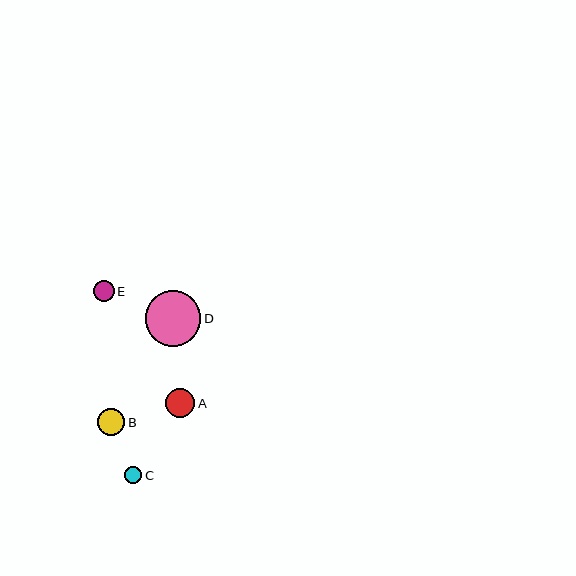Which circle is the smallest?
Circle C is the smallest with a size of approximately 17 pixels.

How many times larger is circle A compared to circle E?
Circle A is approximately 1.4 times the size of circle E.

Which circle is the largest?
Circle D is the largest with a size of approximately 55 pixels.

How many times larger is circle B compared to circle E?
Circle B is approximately 1.3 times the size of circle E.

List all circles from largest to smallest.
From largest to smallest: D, A, B, E, C.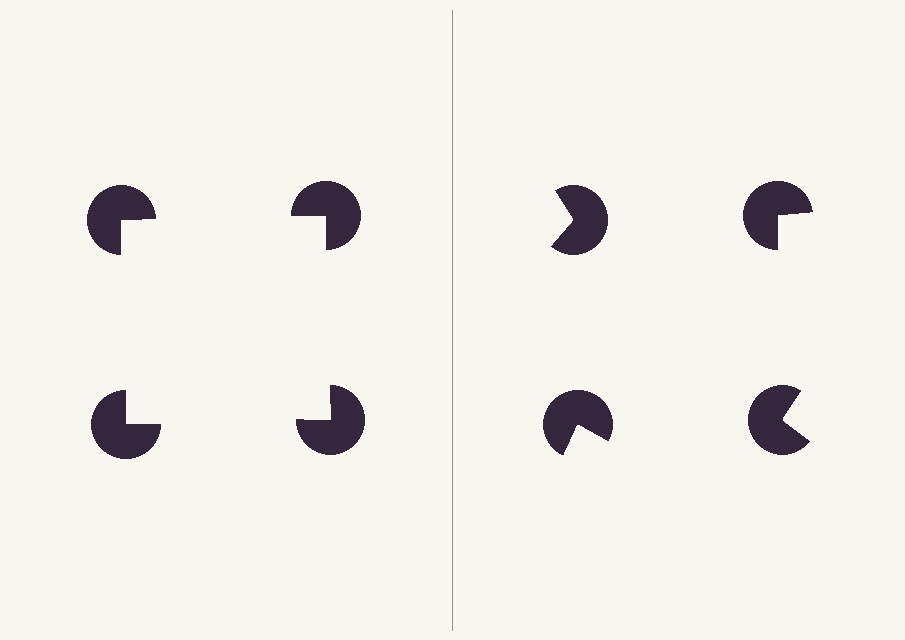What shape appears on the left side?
An illusory square.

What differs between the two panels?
The pac-man discs are positioned identically on both sides; only the wedge orientations differ. On the left they align to a square; on the right they are misaligned.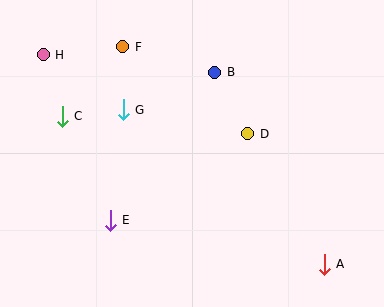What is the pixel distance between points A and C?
The distance between A and C is 301 pixels.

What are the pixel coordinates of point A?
Point A is at (324, 264).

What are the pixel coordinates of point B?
Point B is at (215, 72).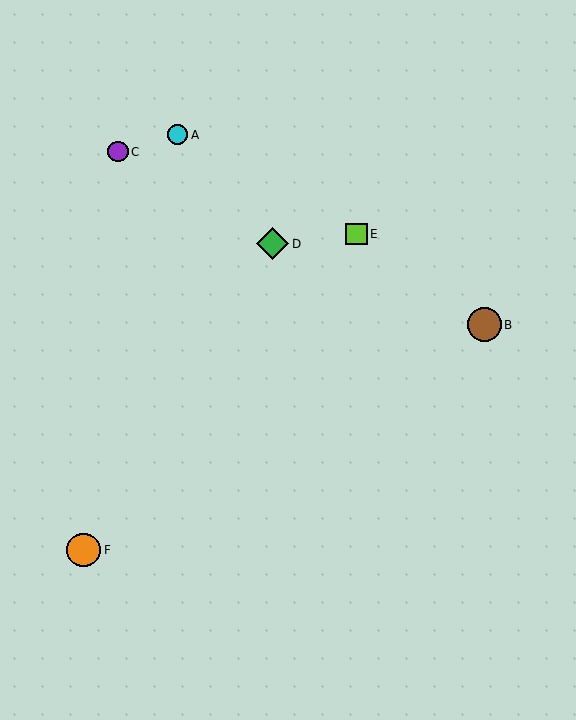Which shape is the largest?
The brown circle (labeled B) is the largest.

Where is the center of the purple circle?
The center of the purple circle is at (118, 152).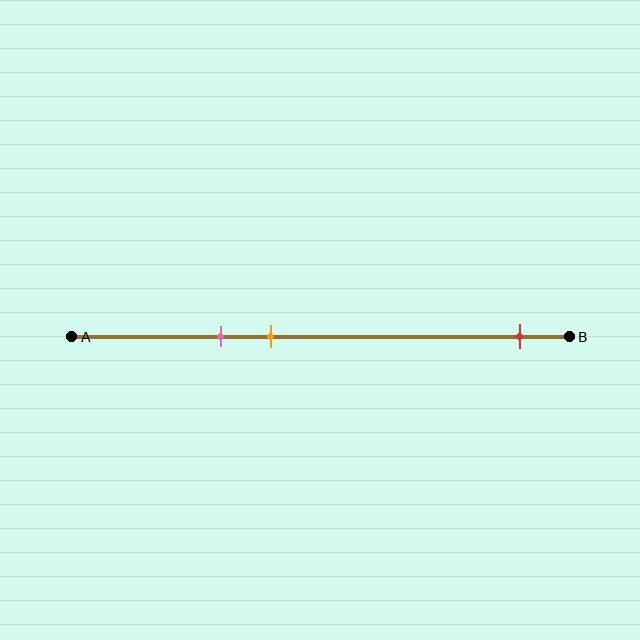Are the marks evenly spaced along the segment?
No, the marks are not evenly spaced.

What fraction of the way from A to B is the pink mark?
The pink mark is approximately 30% (0.3) of the way from A to B.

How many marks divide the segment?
There are 3 marks dividing the segment.